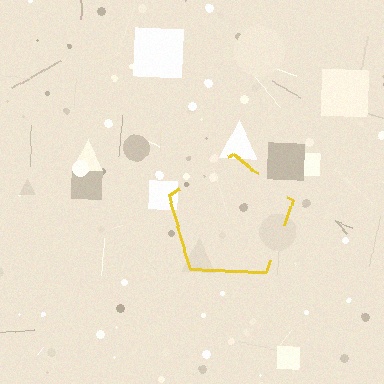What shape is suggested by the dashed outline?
The dashed outline suggests a pentagon.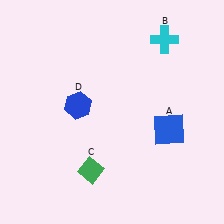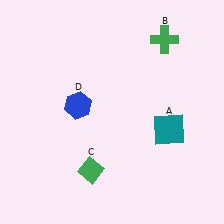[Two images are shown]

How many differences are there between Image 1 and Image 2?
There are 2 differences between the two images.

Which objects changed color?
A changed from blue to teal. B changed from cyan to green.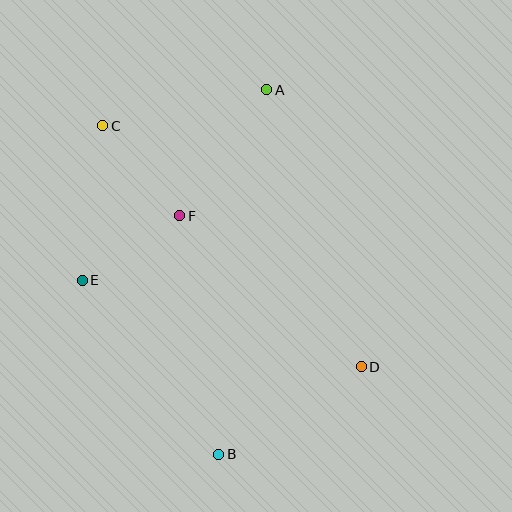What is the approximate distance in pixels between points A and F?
The distance between A and F is approximately 153 pixels.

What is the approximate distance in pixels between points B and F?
The distance between B and F is approximately 242 pixels.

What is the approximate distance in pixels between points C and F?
The distance between C and F is approximately 118 pixels.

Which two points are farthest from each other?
Points A and B are farthest from each other.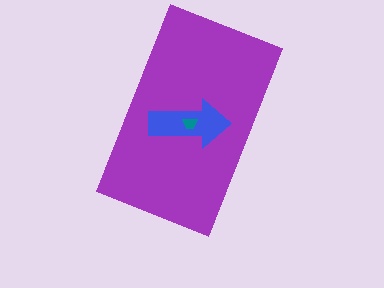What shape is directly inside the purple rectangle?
The blue arrow.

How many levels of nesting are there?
3.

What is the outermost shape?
The purple rectangle.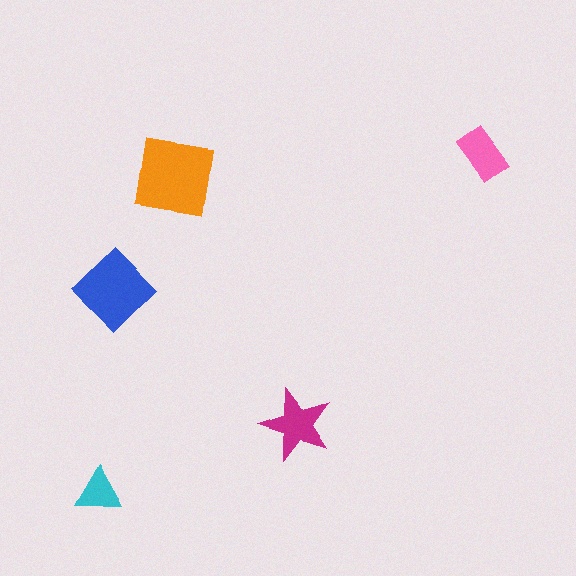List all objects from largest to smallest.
The orange square, the blue diamond, the magenta star, the pink rectangle, the cyan triangle.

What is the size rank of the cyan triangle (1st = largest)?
5th.